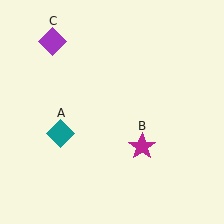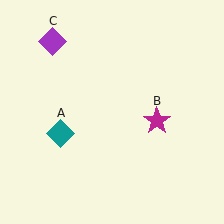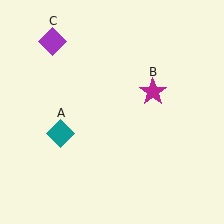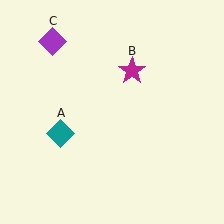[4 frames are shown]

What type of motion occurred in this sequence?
The magenta star (object B) rotated counterclockwise around the center of the scene.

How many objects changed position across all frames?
1 object changed position: magenta star (object B).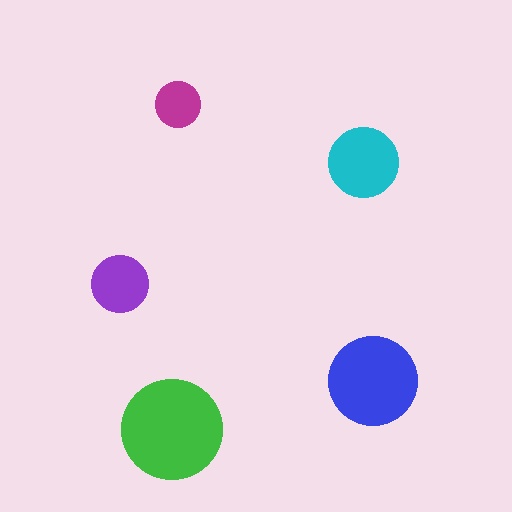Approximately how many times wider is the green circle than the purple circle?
About 2 times wider.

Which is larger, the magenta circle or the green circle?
The green one.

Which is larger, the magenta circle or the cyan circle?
The cyan one.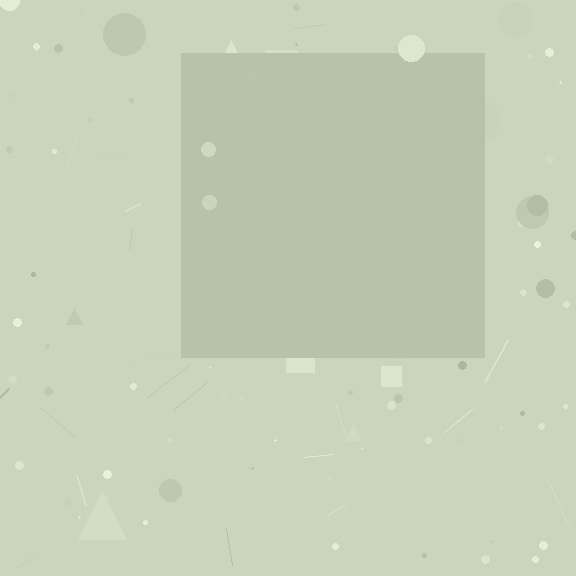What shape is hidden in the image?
A square is hidden in the image.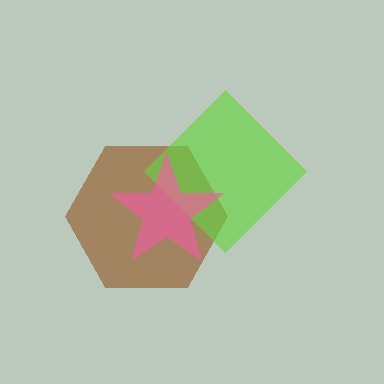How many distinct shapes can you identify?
There are 3 distinct shapes: a brown hexagon, a lime diamond, a pink star.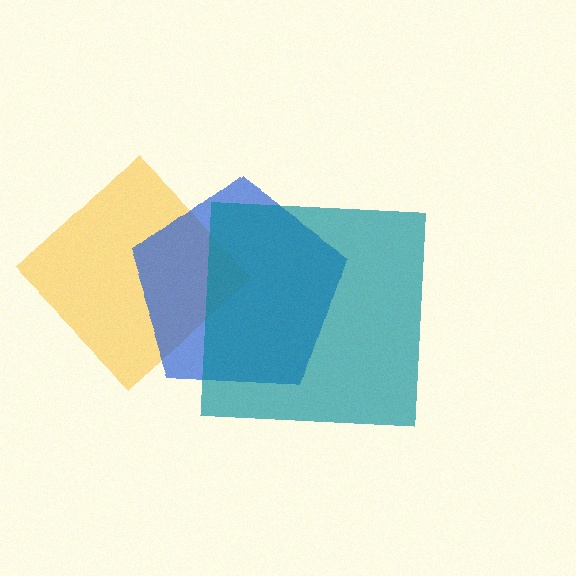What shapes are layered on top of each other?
The layered shapes are: a yellow diamond, a blue pentagon, a teal square.